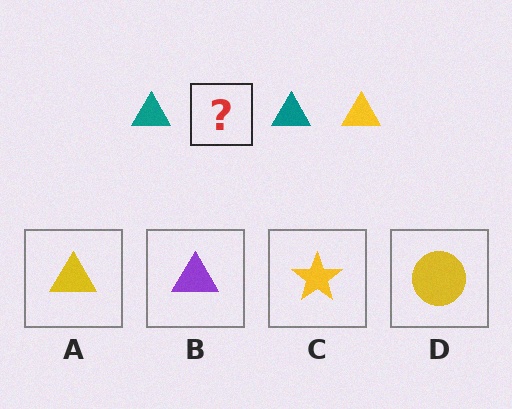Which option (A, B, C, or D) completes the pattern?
A.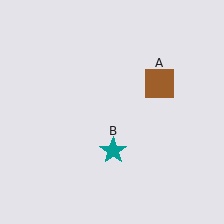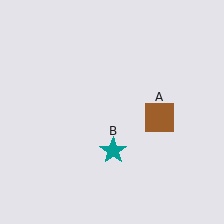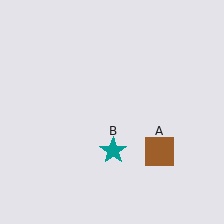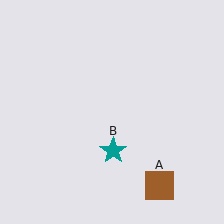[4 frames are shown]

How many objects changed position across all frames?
1 object changed position: brown square (object A).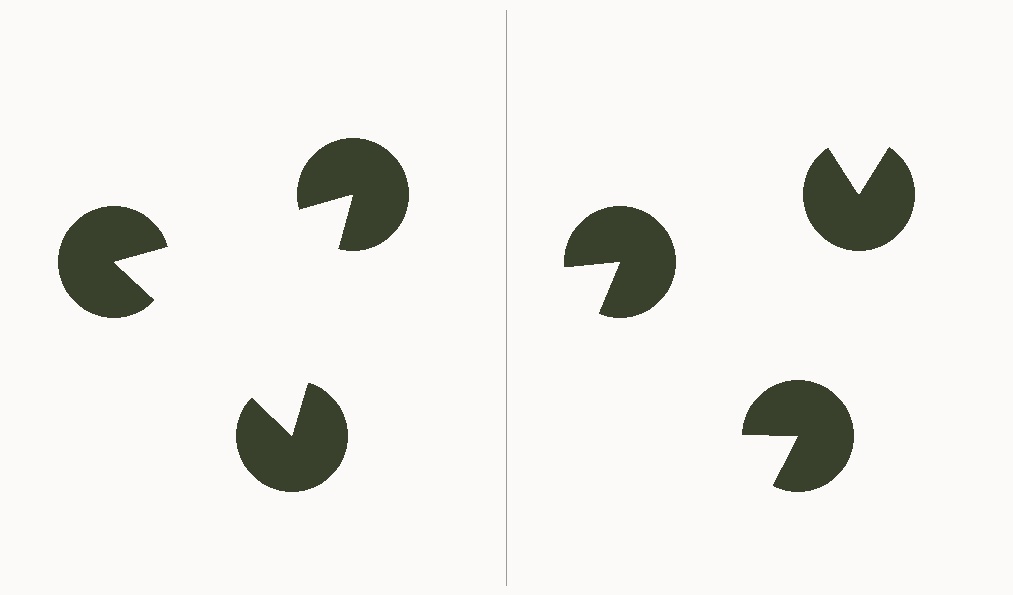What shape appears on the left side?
An illusory triangle.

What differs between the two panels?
The pac-man discs are positioned identically on both sides; only the wedge orientations differ. On the left they align to a triangle; on the right they are misaligned.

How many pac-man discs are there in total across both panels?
6 — 3 on each side.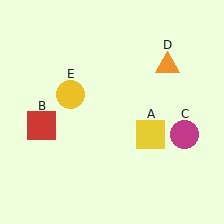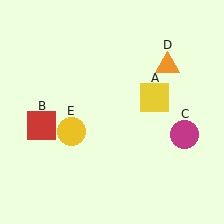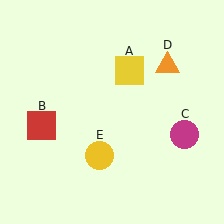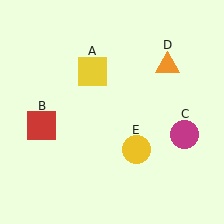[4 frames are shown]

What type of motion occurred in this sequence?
The yellow square (object A), yellow circle (object E) rotated counterclockwise around the center of the scene.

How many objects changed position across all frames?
2 objects changed position: yellow square (object A), yellow circle (object E).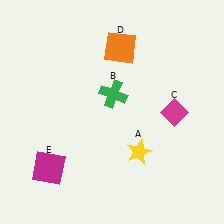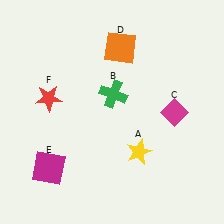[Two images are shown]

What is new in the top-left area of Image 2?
A red star (F) was added in the top-left area of Image 2.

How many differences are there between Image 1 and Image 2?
There is 1 difference between the two images.